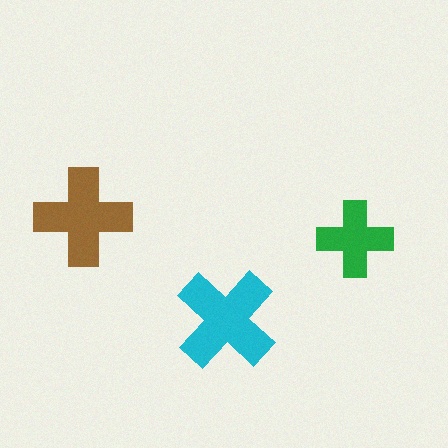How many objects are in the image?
There are 3 objects in the image.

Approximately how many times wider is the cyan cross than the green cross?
About 1.5 times wider.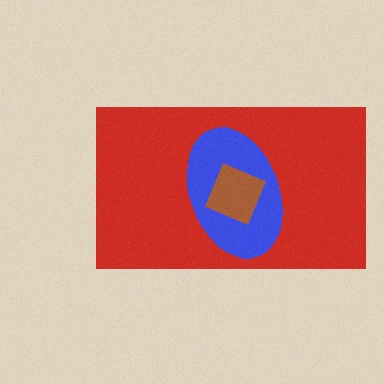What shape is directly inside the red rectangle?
The blue ellipse.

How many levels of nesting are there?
3.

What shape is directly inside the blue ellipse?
The brown diamond.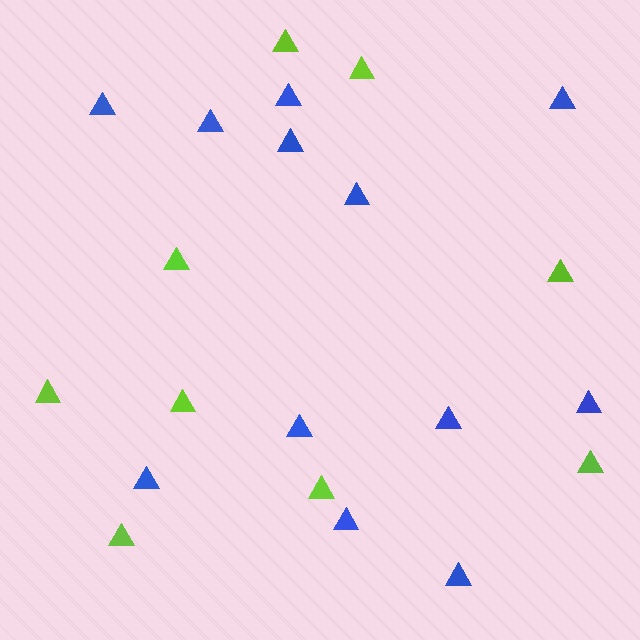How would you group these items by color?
There are 2 groups: one group of blue triangles (12) and one group of lime triangles (9).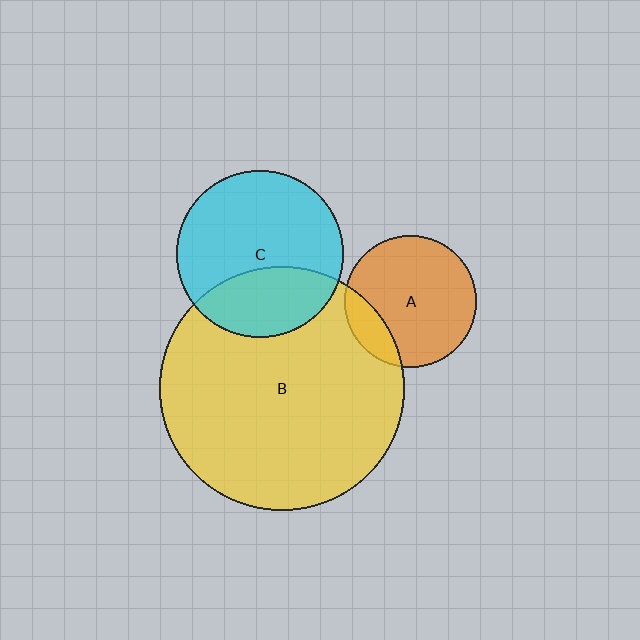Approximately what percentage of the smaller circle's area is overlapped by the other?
Approximately 35%.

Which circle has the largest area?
Circle B (yellow).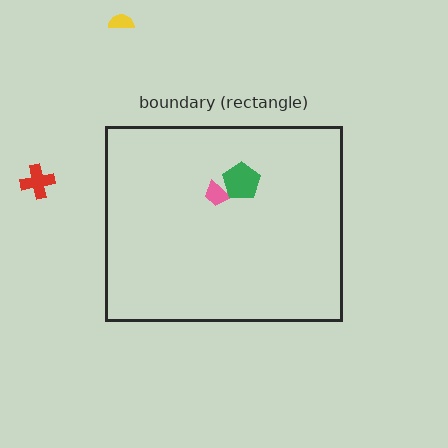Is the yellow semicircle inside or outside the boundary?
Outside.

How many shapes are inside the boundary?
2 inside, 2 outside.